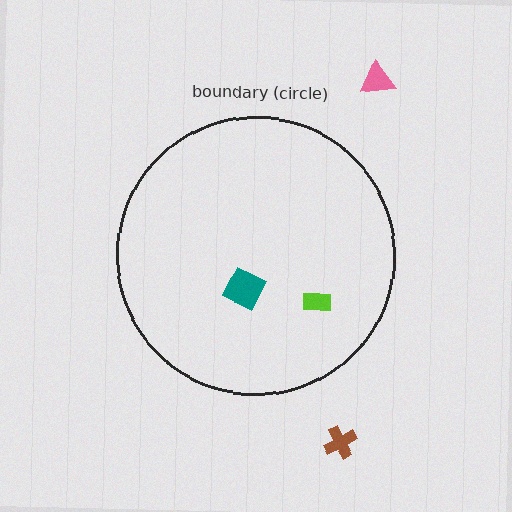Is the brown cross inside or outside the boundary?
Outside.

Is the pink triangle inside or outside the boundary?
Outside.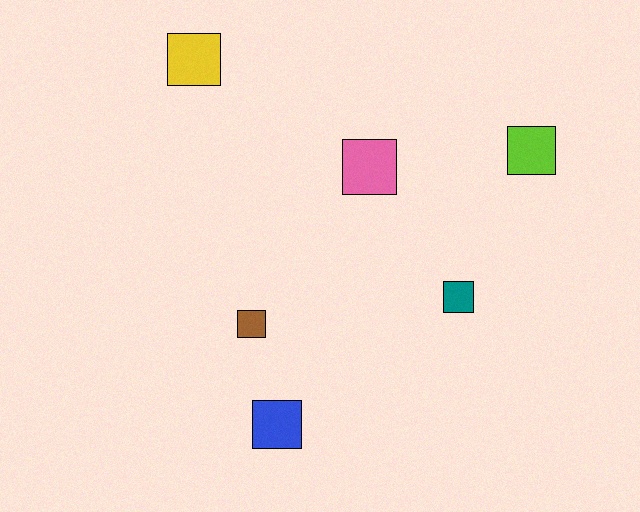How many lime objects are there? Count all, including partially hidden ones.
There is 1 lime object.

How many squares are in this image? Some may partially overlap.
There are 6 squares.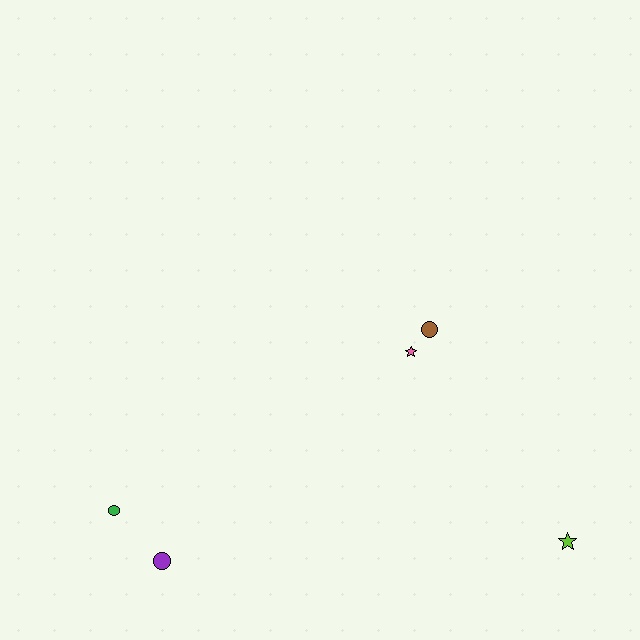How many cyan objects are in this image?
There are no cyan objects.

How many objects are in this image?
There are 5 objects.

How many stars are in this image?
There are 2 stars.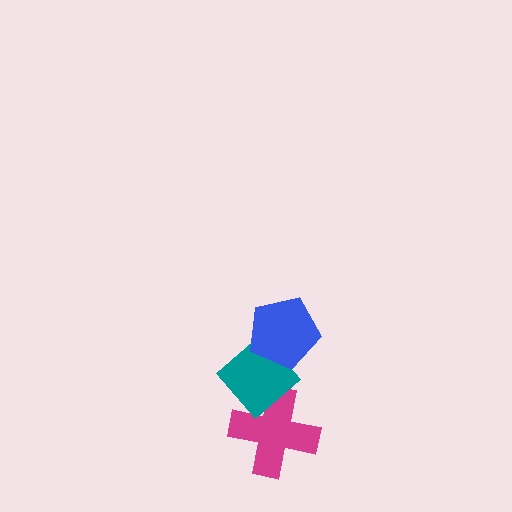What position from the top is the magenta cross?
The magenta cross is 3rd from the top.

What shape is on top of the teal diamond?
The blue pentagon is on top of the teal diamond.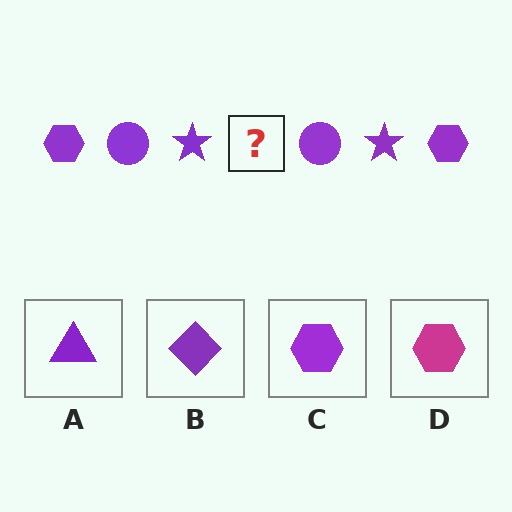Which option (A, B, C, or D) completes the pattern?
C.